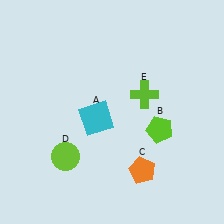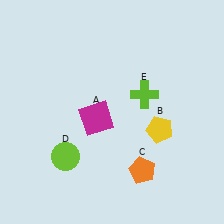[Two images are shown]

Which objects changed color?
A changed from cyan to magenta. B changed from lime to yellow.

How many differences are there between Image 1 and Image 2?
There are 2 differences between the two images.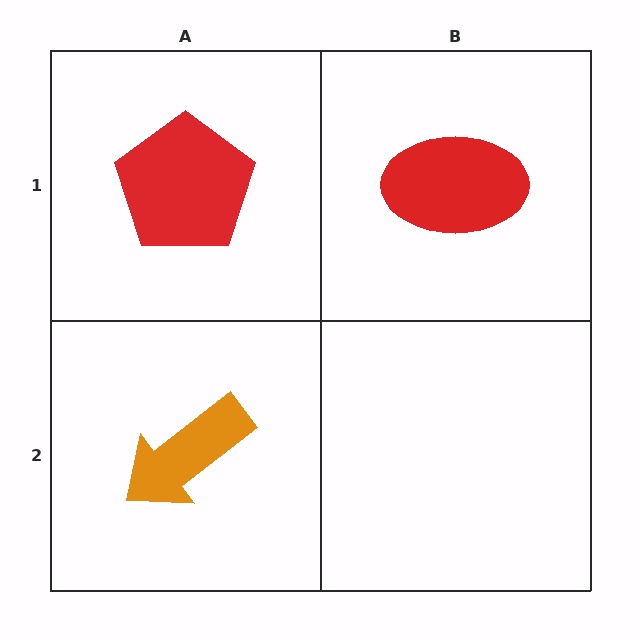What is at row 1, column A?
A red pentagon.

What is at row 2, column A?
An orange arrow.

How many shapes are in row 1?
2 shapes.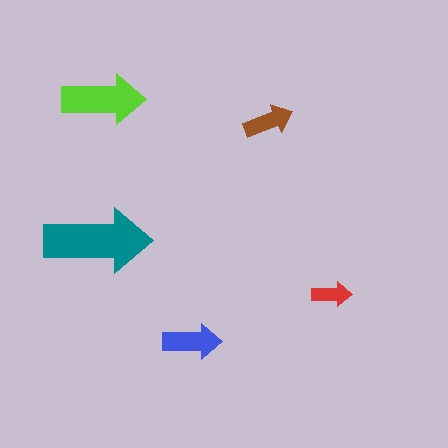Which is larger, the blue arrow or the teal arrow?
The teal one.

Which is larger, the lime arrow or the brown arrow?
The lime one.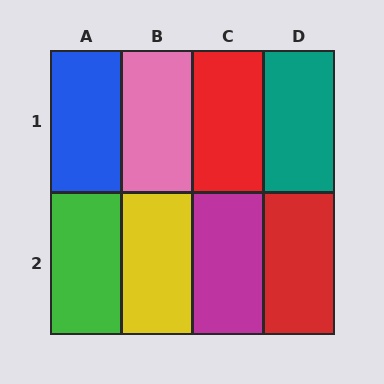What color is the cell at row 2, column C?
Magenta.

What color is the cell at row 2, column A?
Green.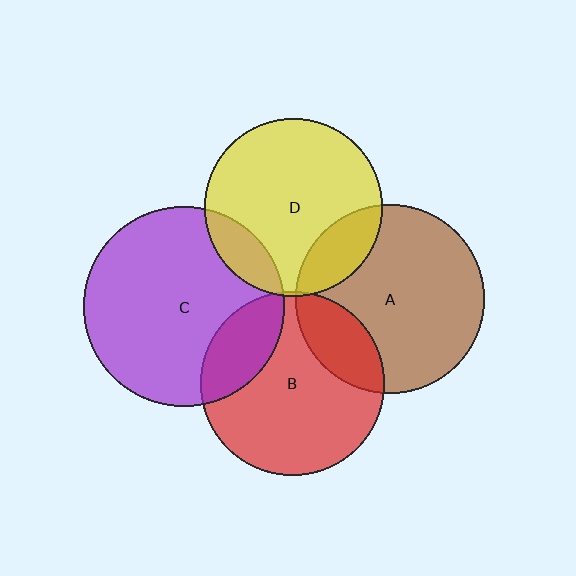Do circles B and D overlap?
Yes.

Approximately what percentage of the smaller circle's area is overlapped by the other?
Approximately 5%.